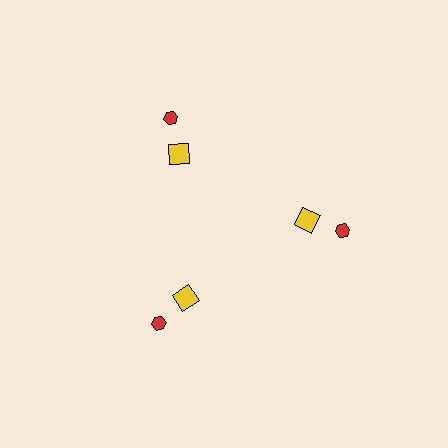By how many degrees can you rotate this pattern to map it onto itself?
The pattern maps onto itself every 120 degrees of rotation.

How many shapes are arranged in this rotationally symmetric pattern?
There are 6 shapes, arranged in 3 groups of 2.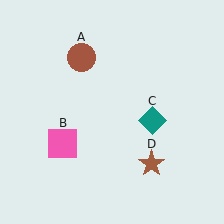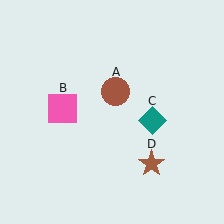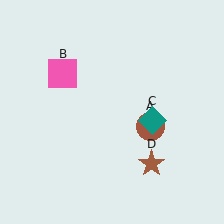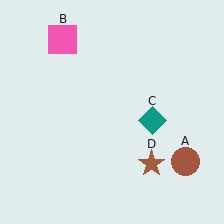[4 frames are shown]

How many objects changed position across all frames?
2 objects changed position: brown circle (object A), pink square (object B).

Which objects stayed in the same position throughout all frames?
Teal diamond (object C) and brown star (object D) remained stationary.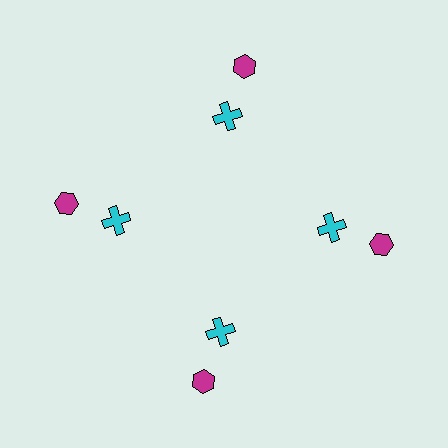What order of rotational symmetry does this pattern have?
This pattern has 4-fold rotational symmetry.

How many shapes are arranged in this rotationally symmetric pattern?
There are 8 shapes, arranged in 4 groups of 2.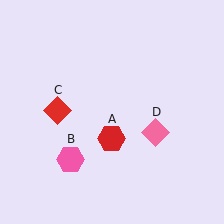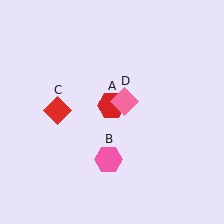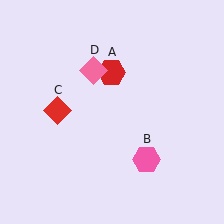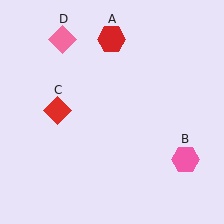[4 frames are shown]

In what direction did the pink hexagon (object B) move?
The pink hexagon (object B) moved right.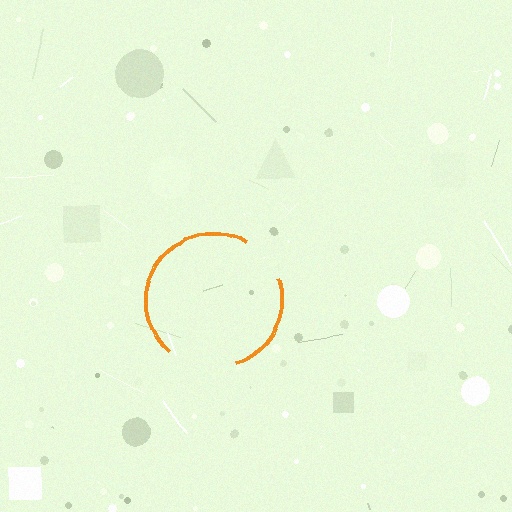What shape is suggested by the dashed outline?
The dashed outline suggests a circle.